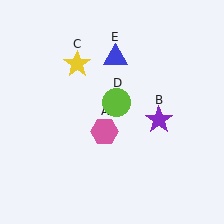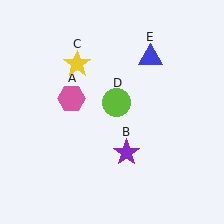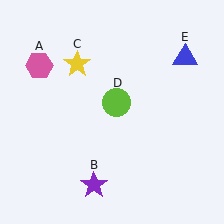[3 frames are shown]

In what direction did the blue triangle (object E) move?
The blue triangle (object E) moved right.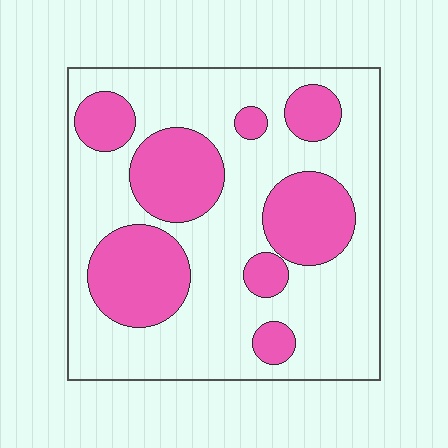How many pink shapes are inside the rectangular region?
8.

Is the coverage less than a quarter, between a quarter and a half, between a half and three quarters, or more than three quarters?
Between a quarter and a half.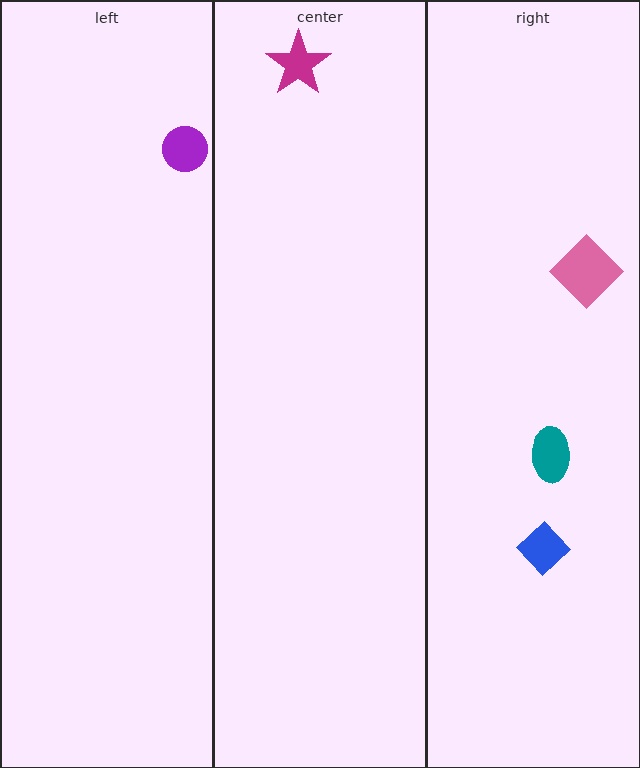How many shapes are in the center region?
1.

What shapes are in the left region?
The purple circle.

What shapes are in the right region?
The pink diamond, the teal ellipse, the blue diamond.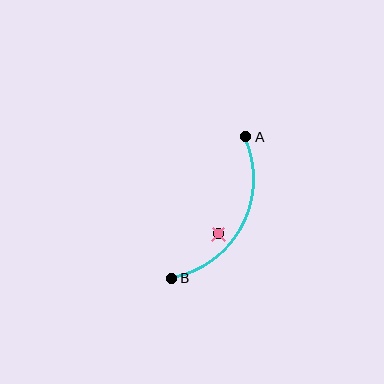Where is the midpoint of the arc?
The arc midpoint is the point on the curve farthest from the straight line joining A and B. It sits to the right of that line.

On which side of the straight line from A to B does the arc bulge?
The arc bulges to the right of the straight line connecting A and B.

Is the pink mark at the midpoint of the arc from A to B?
No — the pink mark does not lie on the arc at all. It sits slightly inside the curve.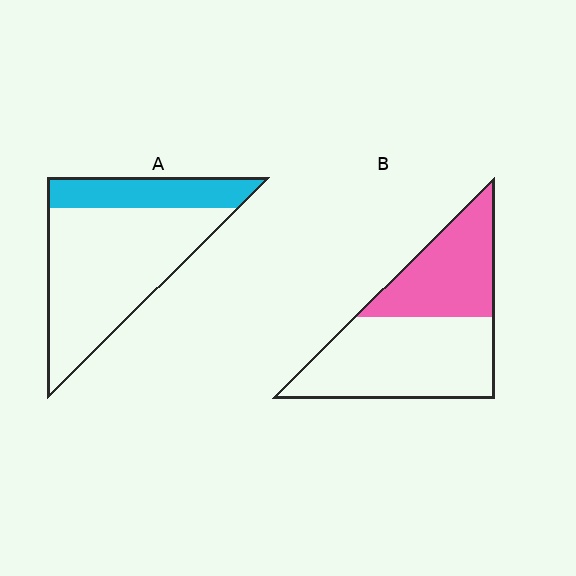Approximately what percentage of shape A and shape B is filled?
A is approximately 25% and B is approximately 40%.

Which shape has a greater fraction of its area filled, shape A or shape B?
Shape B.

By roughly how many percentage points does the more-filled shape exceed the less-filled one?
By roughly 15 percentage points (B over A).